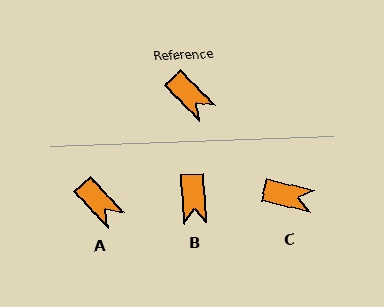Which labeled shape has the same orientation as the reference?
A.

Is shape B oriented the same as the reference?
No, it is off by about 40 degrees.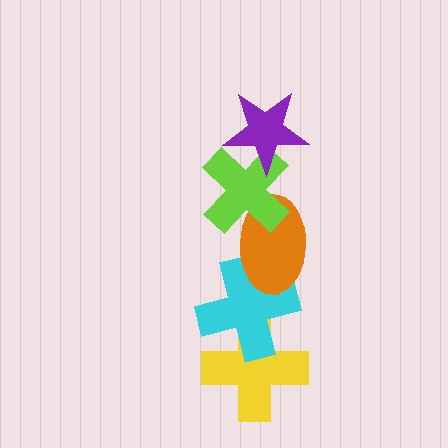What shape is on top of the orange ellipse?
The lime cross is on top of the orange ellipse.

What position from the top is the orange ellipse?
The orange ellipse is 3rd from the top.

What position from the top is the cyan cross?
The cyan cross is 4th from the top.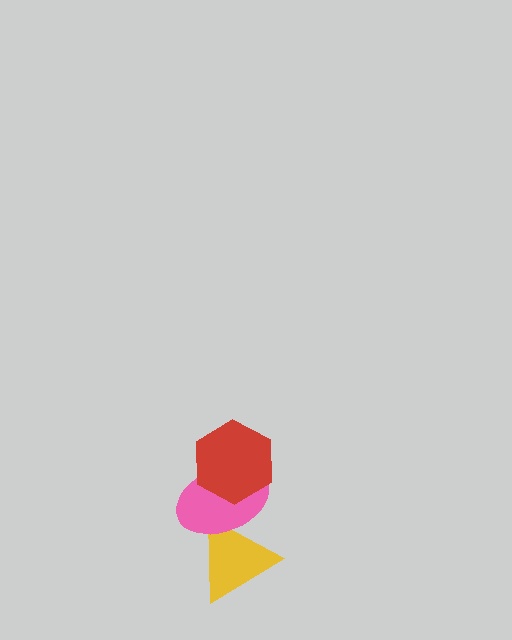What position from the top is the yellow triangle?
The yellow triangle is 3rd from the top.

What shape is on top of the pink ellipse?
The red hexagon is on top of the pink ellipse.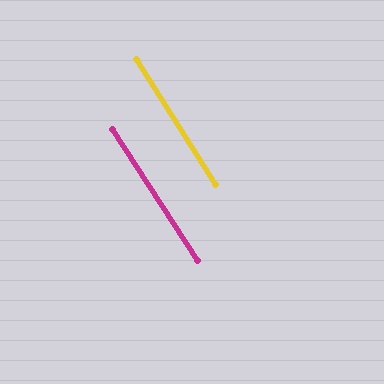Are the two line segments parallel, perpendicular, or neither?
Parallel — their directions differ by only 0.7°.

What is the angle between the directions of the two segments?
Approximately 1 degree.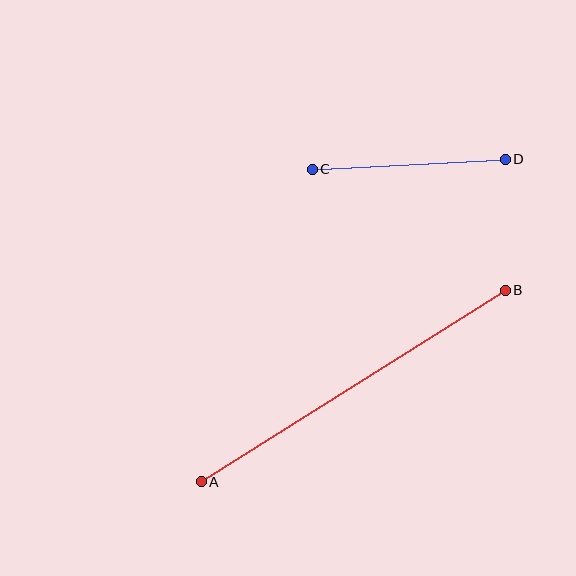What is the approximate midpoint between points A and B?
The midpoint is at approximately (353, 386) pixels.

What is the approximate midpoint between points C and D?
The midpoint is at approximately (409, 164) pixels.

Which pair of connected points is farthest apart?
Points A and B are farthest apart.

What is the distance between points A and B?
The distance is approximately 359 pixels.